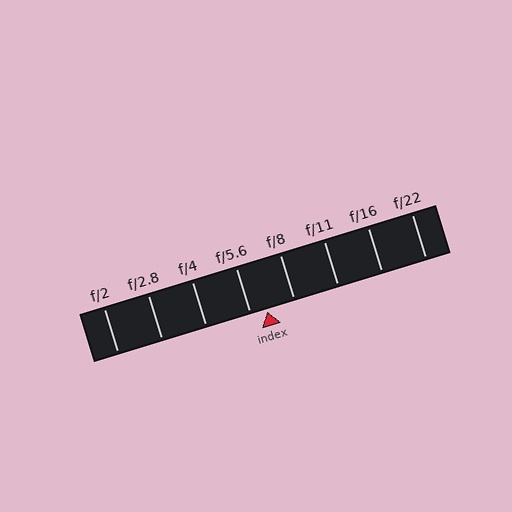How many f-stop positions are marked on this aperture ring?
There are 8 f-stop positions marked.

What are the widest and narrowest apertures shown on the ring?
The widest aperture shown is f/2 and the narrowest is f/22.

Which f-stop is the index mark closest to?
The index mark is closest to f/5.6.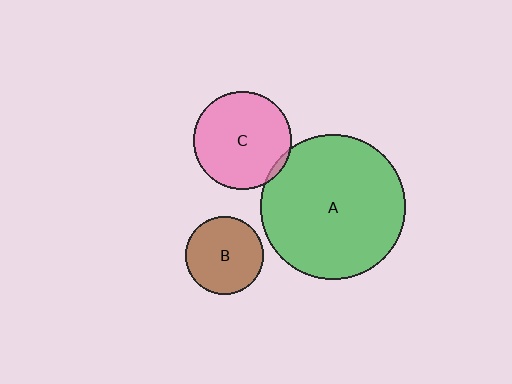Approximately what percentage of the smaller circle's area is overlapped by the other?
Approximately 5%.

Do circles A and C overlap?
Yes.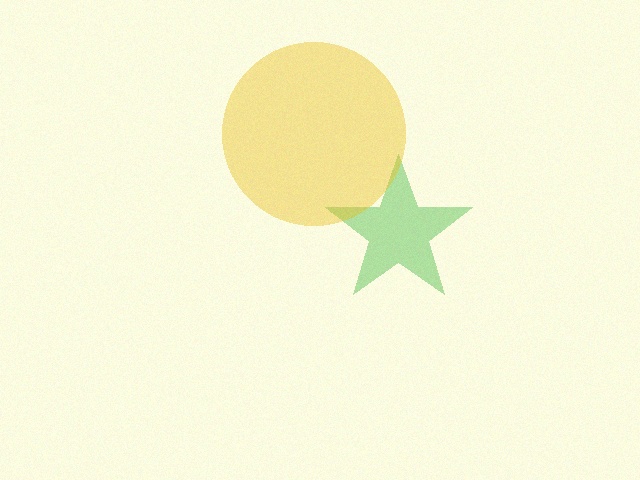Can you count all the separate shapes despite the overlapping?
Yes, there are 2 separate shapes.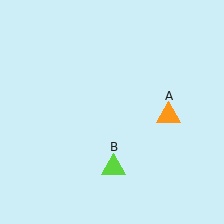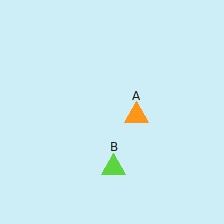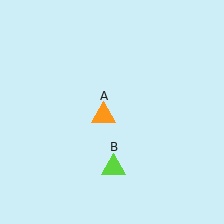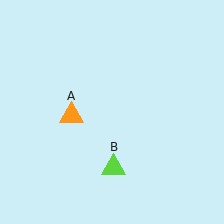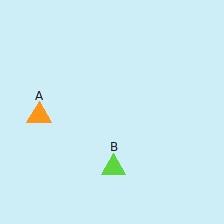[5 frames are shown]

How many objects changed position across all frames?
1 object changed position: orange triangle (object A).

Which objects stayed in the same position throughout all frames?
Lime triangle (object B) remained stationary.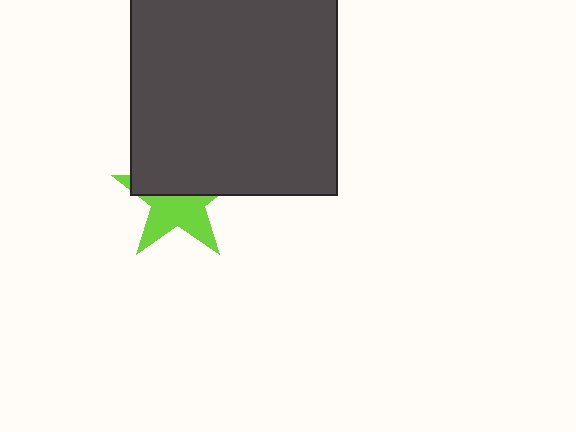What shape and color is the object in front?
The object in front is a dark gray square.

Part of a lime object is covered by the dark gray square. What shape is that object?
It is a star.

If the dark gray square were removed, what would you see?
You would see the complete lime star.